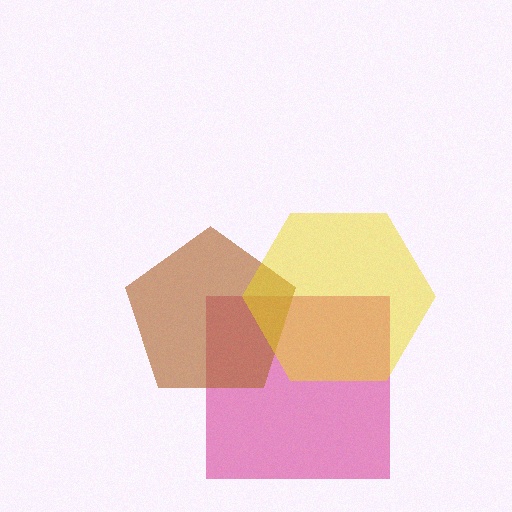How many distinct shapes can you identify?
There are 3 distinct shapes: a magenta square, a brown pentagon, a yellow hexagon.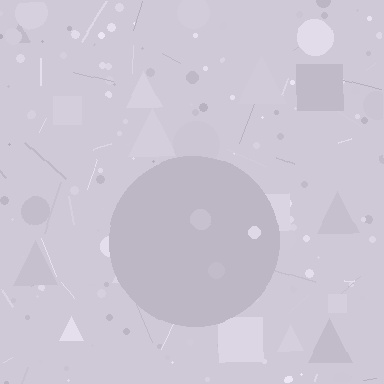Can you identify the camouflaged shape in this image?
The camouflaged shape is a circle.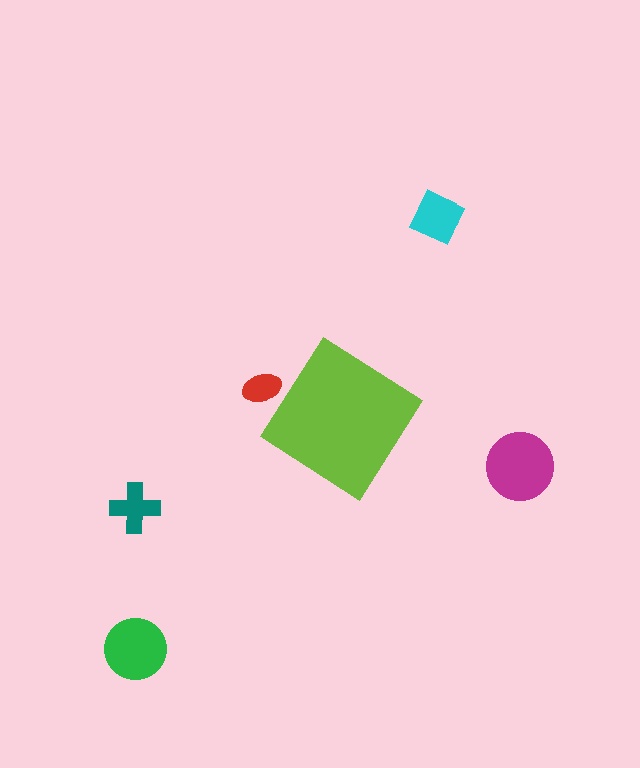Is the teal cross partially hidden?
No, the teal cross is fully visible.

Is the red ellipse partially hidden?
Yes, the red ellipse is partially hidden behind the lime diamond.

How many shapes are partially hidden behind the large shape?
1 shape is partially hidden.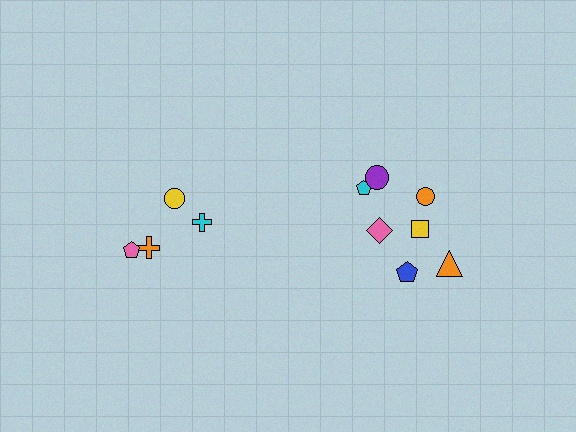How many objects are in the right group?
There are 7 objects.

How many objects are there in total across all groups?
There are 11 objects.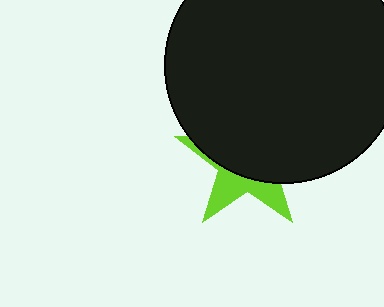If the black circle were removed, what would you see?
You would see the complete lime star.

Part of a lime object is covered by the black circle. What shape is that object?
It is a star.